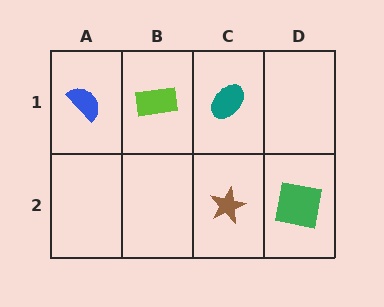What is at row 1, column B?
A lime rectangle.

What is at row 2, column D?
A green square.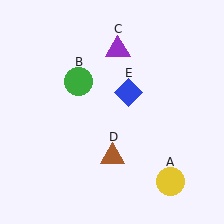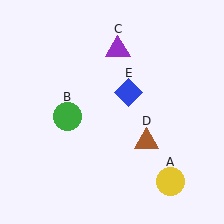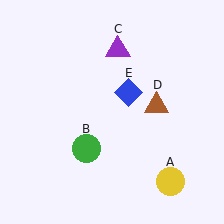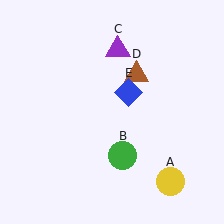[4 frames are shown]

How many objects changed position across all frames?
2 objects changed position: green circle (object B), brown triangle (object D).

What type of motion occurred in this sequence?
The green circle (object B), brown triangle (object D) rotated counterclockwise around the center of the scene.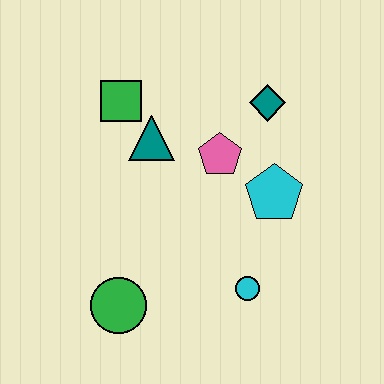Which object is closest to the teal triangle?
The green square is closest to the teal triangle.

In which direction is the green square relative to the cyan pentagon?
The green square is to the left of the cyan pentagon.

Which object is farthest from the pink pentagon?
The green circle is farthest from the pink pentagon.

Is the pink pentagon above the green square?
No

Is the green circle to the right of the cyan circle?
No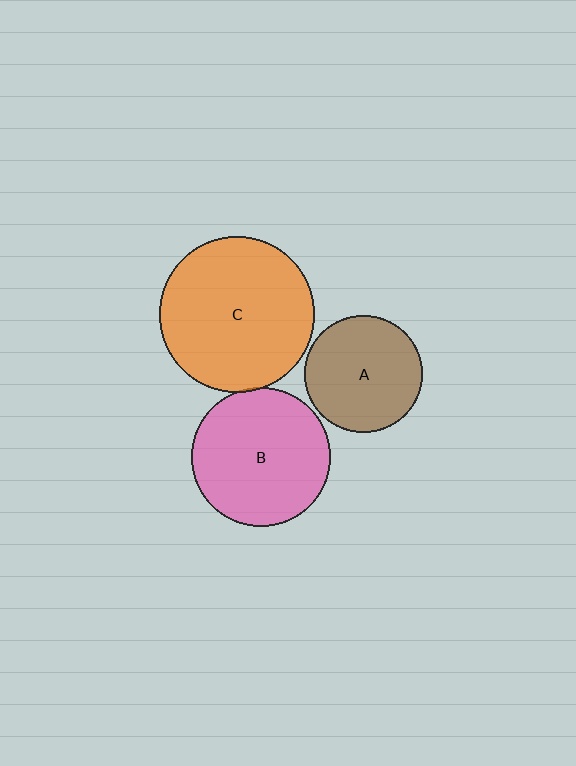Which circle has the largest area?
Circle C (orange).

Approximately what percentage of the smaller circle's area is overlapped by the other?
Approximately 5%.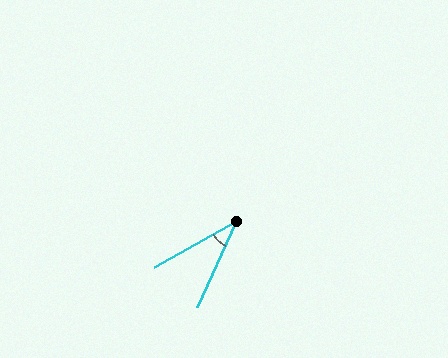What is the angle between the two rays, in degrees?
Approximately 36 degrees.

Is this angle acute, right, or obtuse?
It is acute.